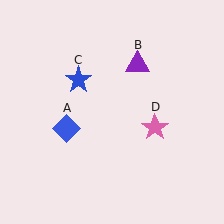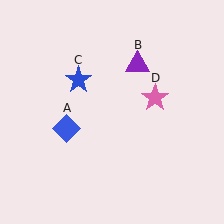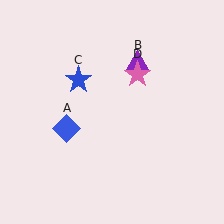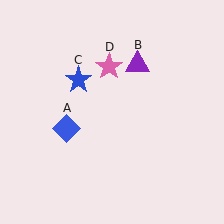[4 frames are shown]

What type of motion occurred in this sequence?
The pink star (object D) rotated counterclockwise around the center of the scene.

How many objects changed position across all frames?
1 object changed position: pink star (object D).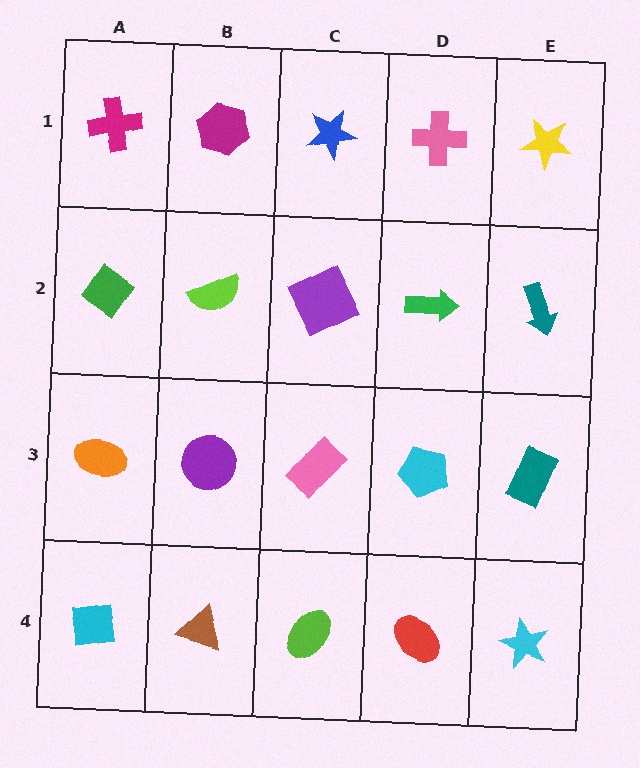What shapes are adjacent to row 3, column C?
A purple square (row 2, column C), a lime ellipse (row 4, column C), a purple circle (row 3, column B), a cyan pentagon (row 3, column D).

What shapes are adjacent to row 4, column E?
A teal rectangle (row 3, column E), a red ellipse (row 4, column D).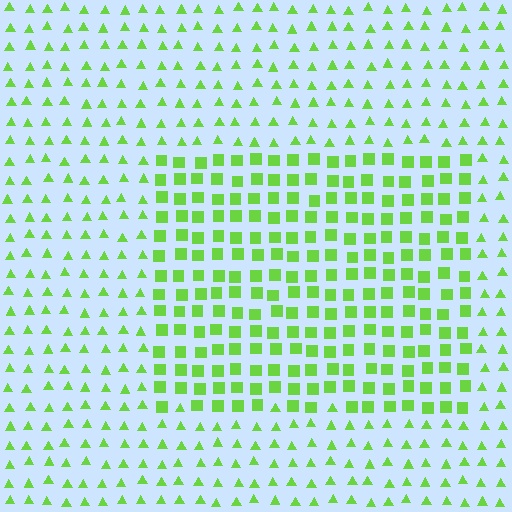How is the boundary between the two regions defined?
The boundary is defined by a change in element shape: squares inside vs. triangles outside. All elements share the same color and spacing.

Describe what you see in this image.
The image is filled with small lime elements arranged in a uniform grid. A rectangle-shaped region contains squares, while the surrounding area contains triangles. The boundary is defined purely by the change in element shape.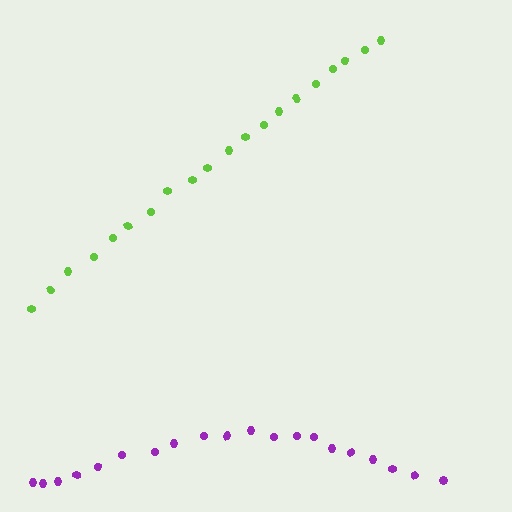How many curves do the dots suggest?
There are 2 distinct paths.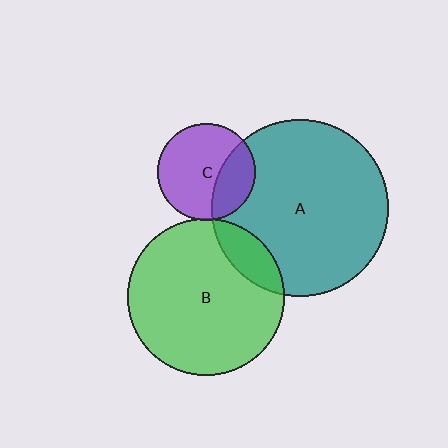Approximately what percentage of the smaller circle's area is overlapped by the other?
Approximately 30%.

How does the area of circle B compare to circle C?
Approximately 2.6 times.